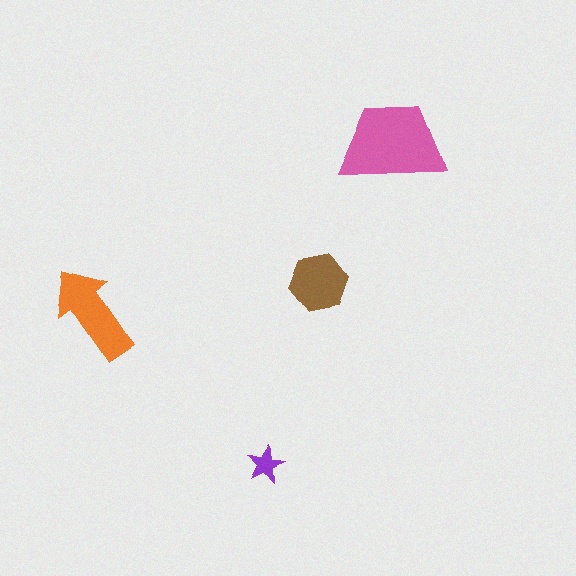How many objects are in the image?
There are 4 objects in the image.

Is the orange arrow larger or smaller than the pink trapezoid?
Smaller.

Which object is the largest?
The pink trapezoid.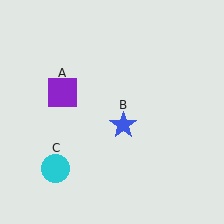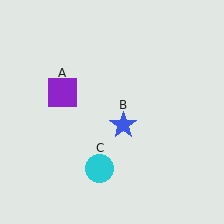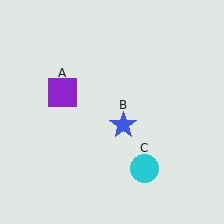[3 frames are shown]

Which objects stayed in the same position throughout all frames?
Purple square (object A) and blue star (object B) remained stationary.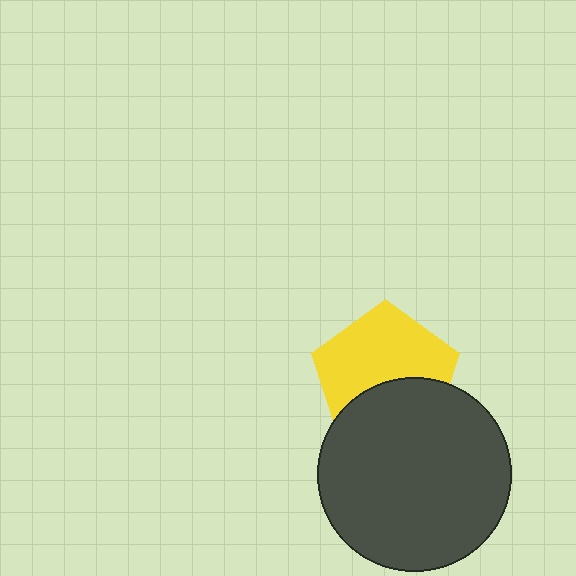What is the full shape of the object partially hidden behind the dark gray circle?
The partially hidden object is a yellow pentagon.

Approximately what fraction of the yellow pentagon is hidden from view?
Roughly 39% of the yellow pentagon is hidden behind the dark gray circle.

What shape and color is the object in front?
The object in front is a dark gray circle.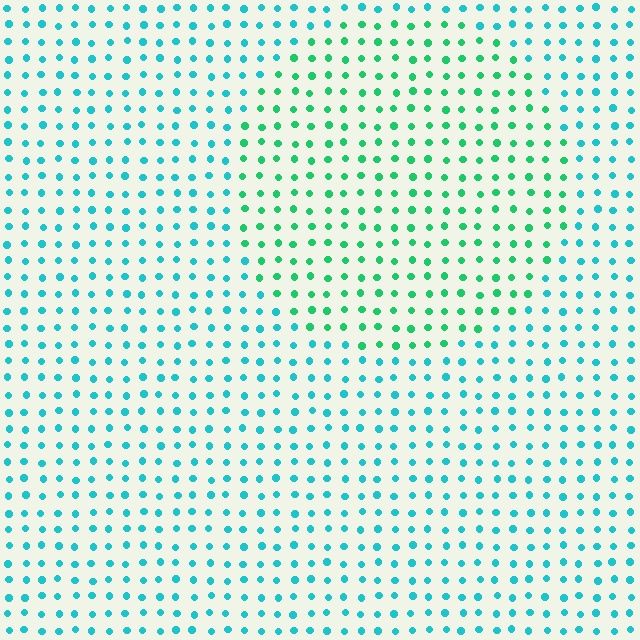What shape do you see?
I see a circle.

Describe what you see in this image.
The image is filled with small cyan elements in a uniform arrangement. A circle-shaped region is visible where the elements are tinted to a slightly different hue, forming a subtle color boundary.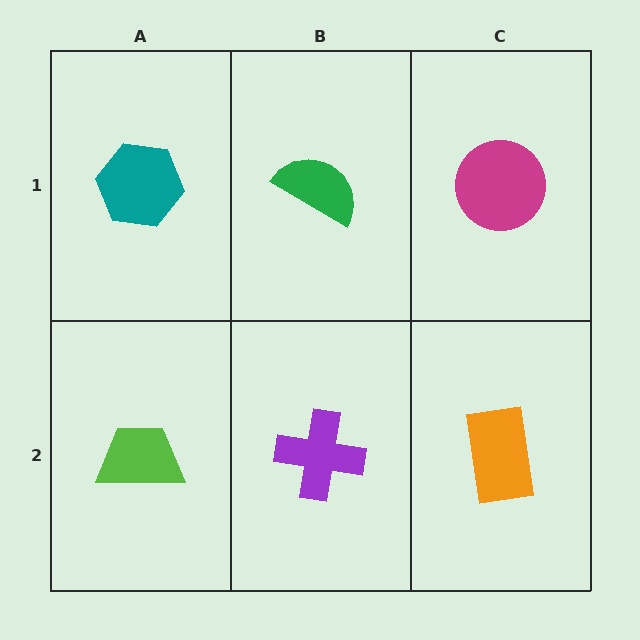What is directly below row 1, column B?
A purple cross.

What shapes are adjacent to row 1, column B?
A purple cross (row 2, column B), a teal hexagon (row 1, column A), a magenta circle (row 1, column C).